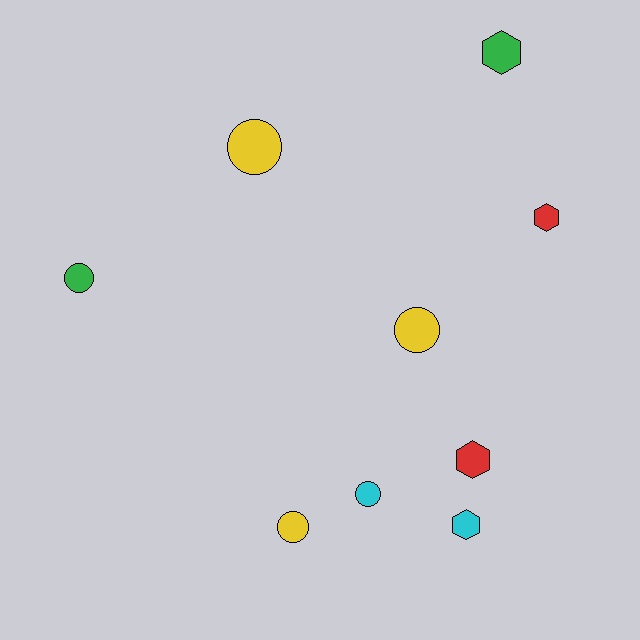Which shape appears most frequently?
Circle, with 5 objects.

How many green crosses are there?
There are no green crosses.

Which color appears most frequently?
Yellow, with 3 objects.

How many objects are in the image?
There are 9 objects.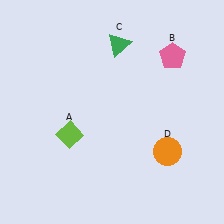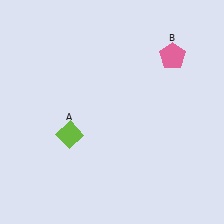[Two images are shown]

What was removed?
The orange circle (D), the green triangle (C) were removed in Image 2.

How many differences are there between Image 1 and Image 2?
There are 2 differences between the two images.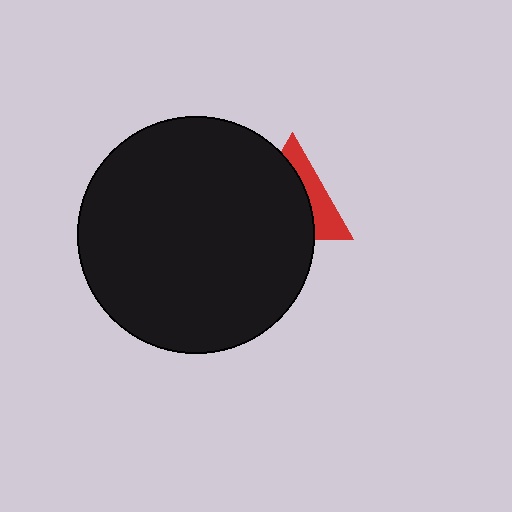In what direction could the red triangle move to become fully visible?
The red triangle could move right. That would shift it out from behind the black circle entirely.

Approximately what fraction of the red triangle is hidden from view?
Roughly 65% of the red triangle is hidden behind the black circle.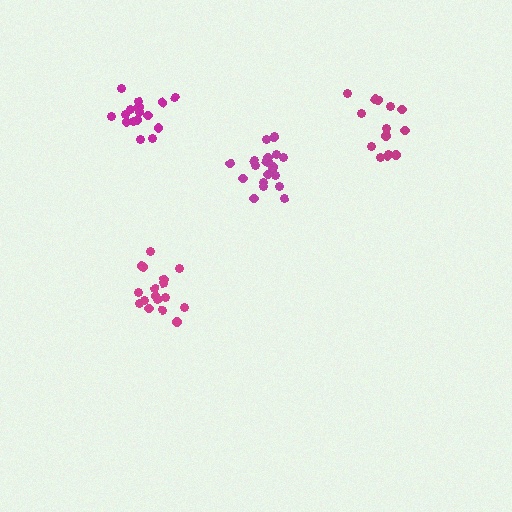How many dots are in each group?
Group 1: 17 dots, Group 2: 15 dots, Group 3: 16 dots, Group 4: 21 dots (69 total).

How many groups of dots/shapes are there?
There are 4 groups.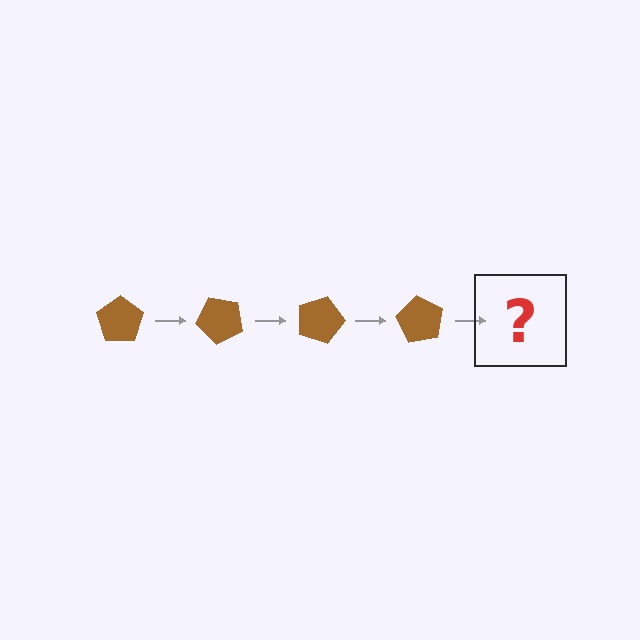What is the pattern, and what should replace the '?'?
The pattern is that the pentagon rotates 45 degrees each step. The '?' should be a brown pentagon rotated 180 degrees.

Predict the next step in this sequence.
The next step is a brown pentagon rotated 180 degrees.